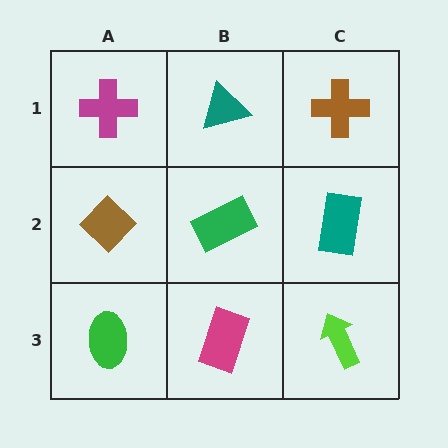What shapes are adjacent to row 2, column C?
A brown cross (row 1, column C), a lime arrow (row 3, column C), a green rectangle (row 2, column B).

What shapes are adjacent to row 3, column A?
A brown diamond (row 2, column A), a magenta rectangle (row 3, column B).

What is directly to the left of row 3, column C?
A magenta rectangle.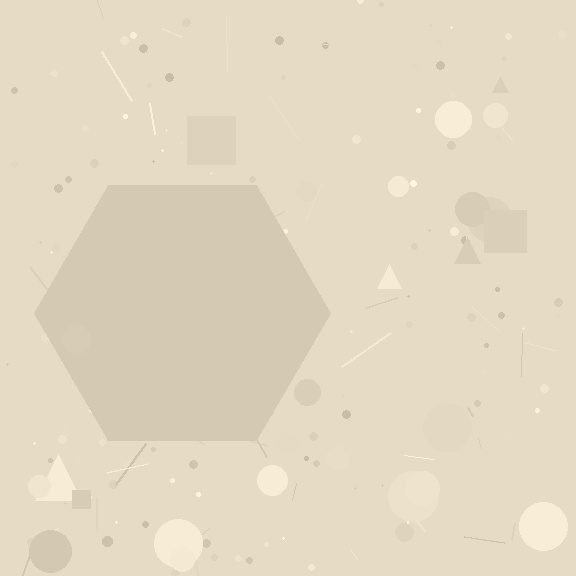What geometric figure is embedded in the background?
A hexagon is embedded in the background.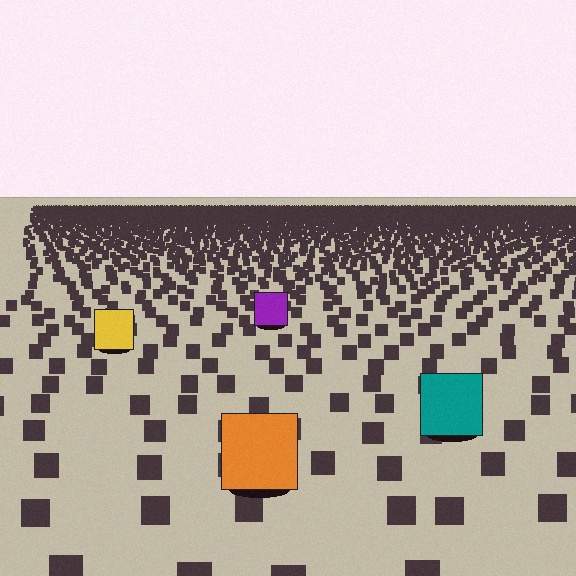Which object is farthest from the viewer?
The purple square is farthest from the viewer. It appears smaller and the ground texture around it is denser.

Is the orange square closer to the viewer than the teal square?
Yes. The orange square is closer — you can tell from the texture gradient: the ground texture is coarser near it.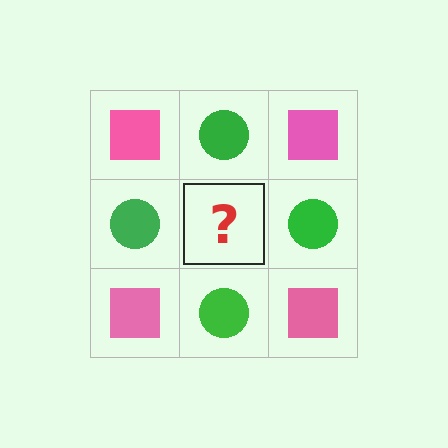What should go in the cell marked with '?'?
The missing cell should contain a pink square.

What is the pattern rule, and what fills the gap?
The rule is that it alternates pink square and green circle in a checkerboard pattern. The gap should be filled with a pink square.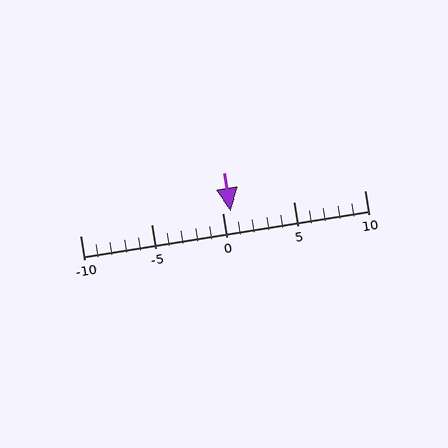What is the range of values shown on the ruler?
The ruler shows values from -10 to 10.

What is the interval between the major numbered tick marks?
The major tick marks are spaced 5 units apart.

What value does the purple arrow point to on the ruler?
The purple arrow points to approximately 1.